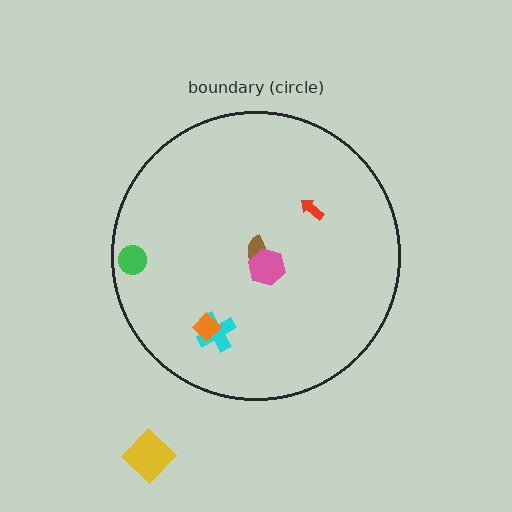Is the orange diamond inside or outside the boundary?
Inside.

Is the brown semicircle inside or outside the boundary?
Inside.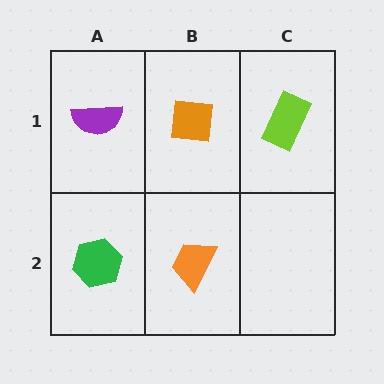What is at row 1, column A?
A purple semicircle.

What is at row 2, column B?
An orange trapezoid.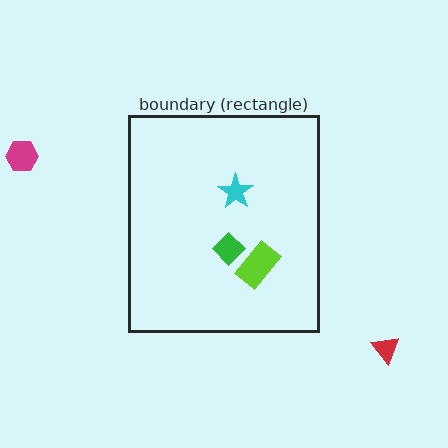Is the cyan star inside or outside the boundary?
Inside.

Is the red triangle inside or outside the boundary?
Outside.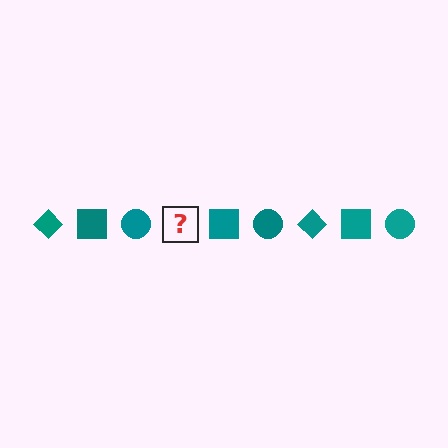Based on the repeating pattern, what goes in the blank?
The blank should be a teal diamond.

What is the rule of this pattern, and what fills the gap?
The rule is that the pattern cycles through diamond, square, circle shapes in teal. The gap should be filled with a teal diamond.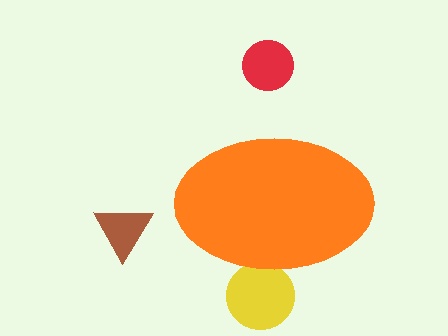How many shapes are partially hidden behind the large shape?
1 shape is partially hidden.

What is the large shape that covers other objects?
An orange ellipse.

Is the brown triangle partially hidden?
No, the brown triangle is fully visible.